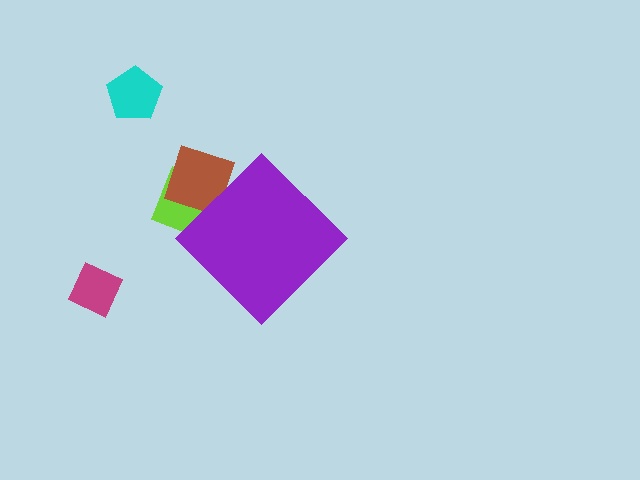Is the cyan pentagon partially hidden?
No, the cyan pentagon is fully visible.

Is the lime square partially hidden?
Yes, the lime square is partially hidden behind the purple diamond.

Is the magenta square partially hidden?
No, the magenta square is fully visible.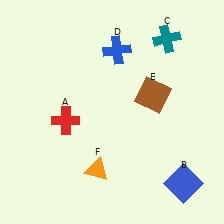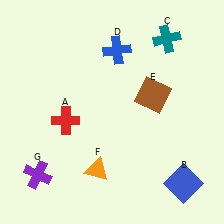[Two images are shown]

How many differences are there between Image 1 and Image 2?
There is 1 difference between the two images.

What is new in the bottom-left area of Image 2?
A purple cross (G) was added in the bottom-left area of Image 2.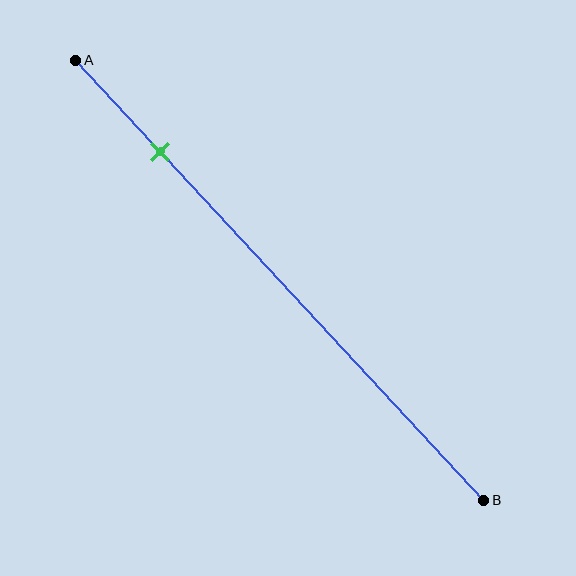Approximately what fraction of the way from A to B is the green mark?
The green mark is approximately 20% of the way from A to B.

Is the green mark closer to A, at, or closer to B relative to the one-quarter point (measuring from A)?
The green mark is closer to point A than the one-quarter point of segment AB.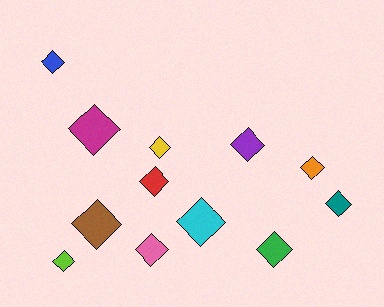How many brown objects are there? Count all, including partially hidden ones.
There is 1 brown object.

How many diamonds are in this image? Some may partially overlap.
There are 12 diamonds.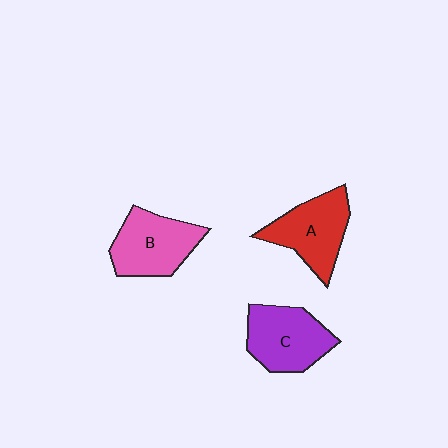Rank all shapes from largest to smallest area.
From largest to smallest: C (purple), B (pink), A (red).